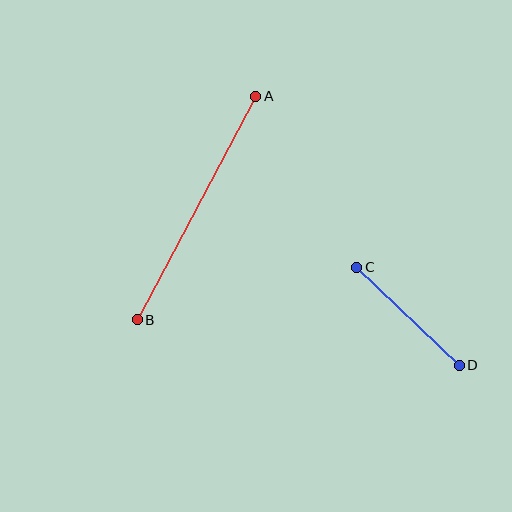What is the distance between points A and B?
The distance is approximately 253 pixels.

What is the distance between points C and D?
The distance is approximately 142 pixels.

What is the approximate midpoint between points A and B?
The midpoint is at approximately (196, 208) pixels.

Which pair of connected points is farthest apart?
Points A and B are farthest apart.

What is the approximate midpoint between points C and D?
The midpoint is at approximately (408, 316) pixels.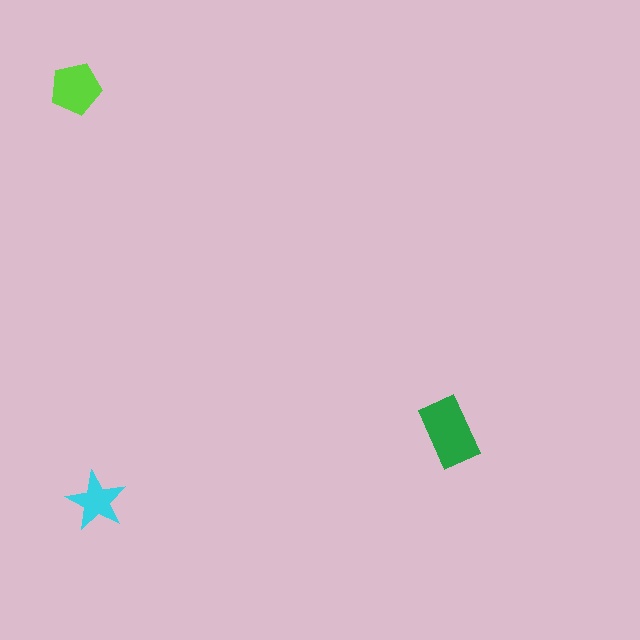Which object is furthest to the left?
The lime pentagon is leftmost.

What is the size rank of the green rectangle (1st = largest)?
1st.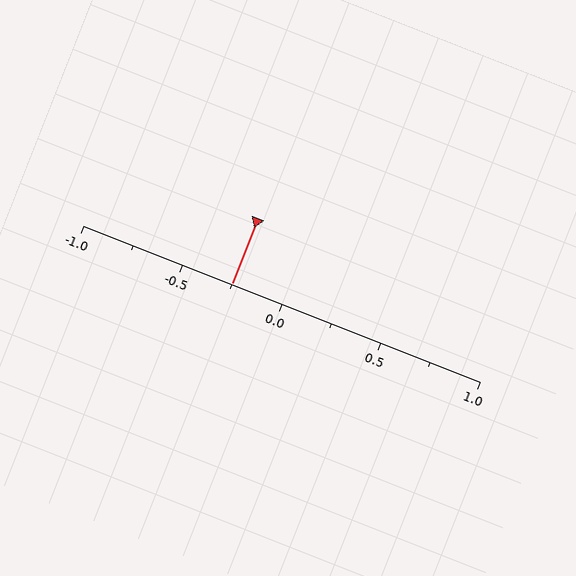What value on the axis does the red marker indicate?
The marker indicates approximately -0.25.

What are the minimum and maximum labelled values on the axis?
The axis runs from -1.0 to 1.0.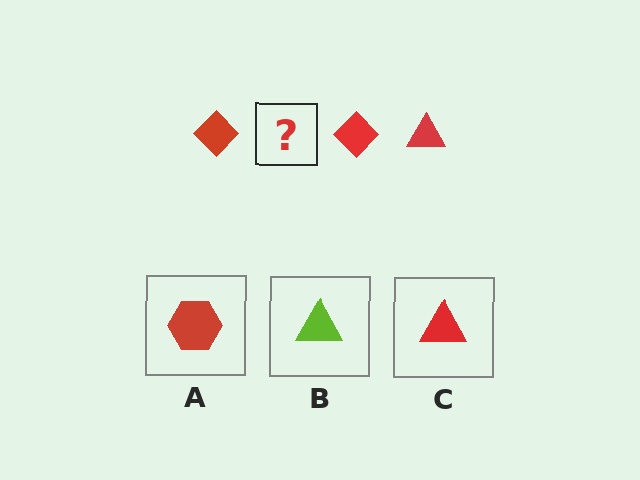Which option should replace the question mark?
Option C.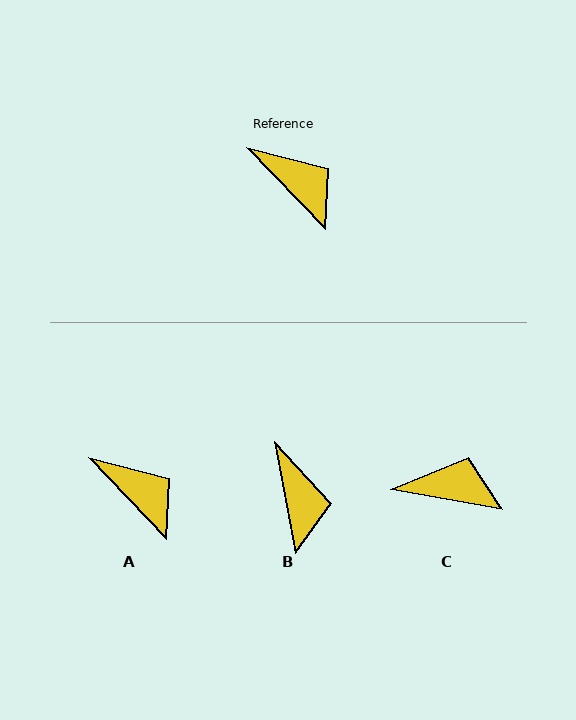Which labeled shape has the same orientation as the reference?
A.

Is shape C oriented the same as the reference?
No, it is off by about 36 degrees.